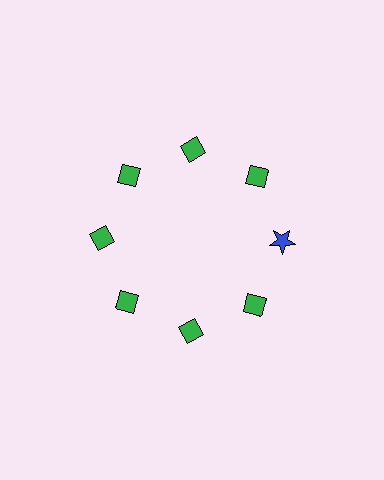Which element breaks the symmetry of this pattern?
The blue star at roughly the 3 o'clock position breaks the symmetry. All other shapes are green diamonds.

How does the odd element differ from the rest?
It differs in both color (blue instead of green) and shape (star instead of diamond).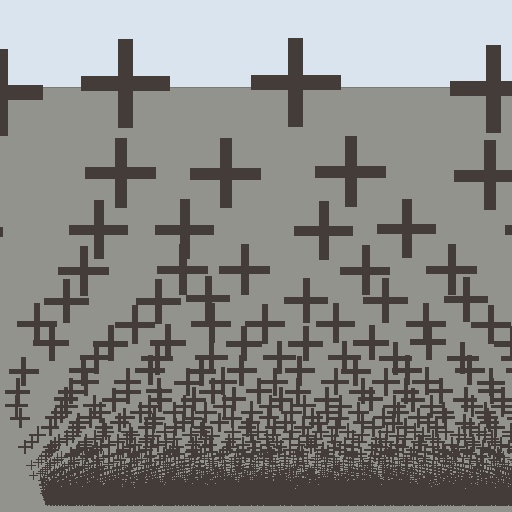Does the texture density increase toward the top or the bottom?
Density increases toward the bottom.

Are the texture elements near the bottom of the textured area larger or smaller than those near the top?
Smaller. The gradient is inverted — elements near the bottom are smaller and denser.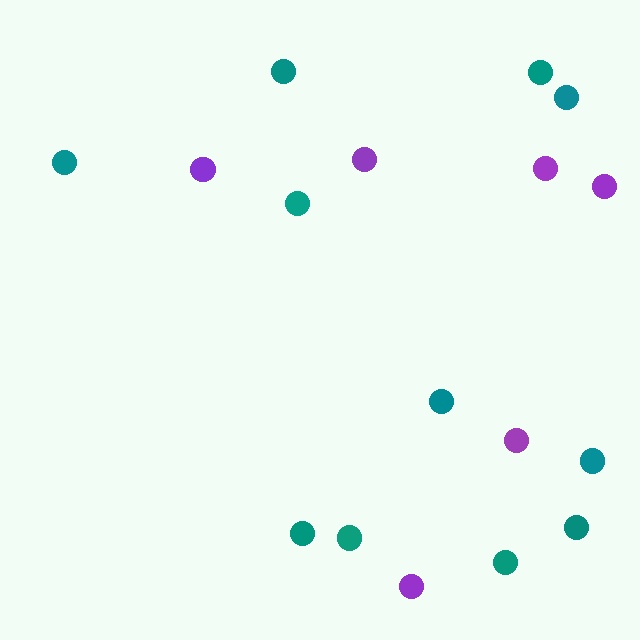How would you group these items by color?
There are 2 groups: one group of teal circles (11) and one group of purple circles (6).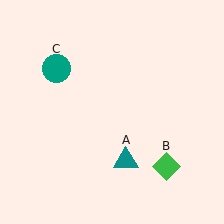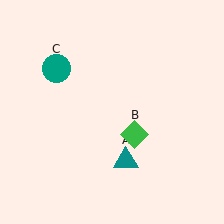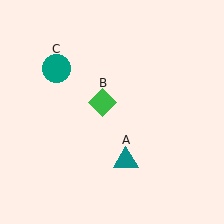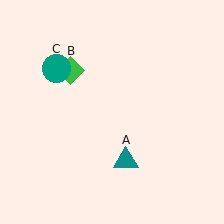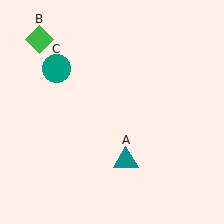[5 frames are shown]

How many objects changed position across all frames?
1 object changed position: green diamond (object B).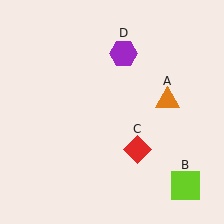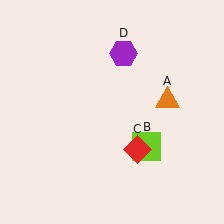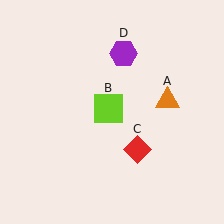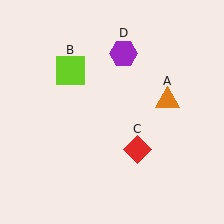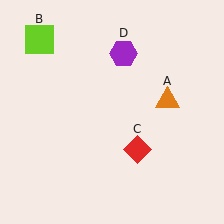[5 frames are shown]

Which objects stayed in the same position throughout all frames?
Orange triangle (object A) and red diamond (object C) and purple hexagon (object D) remained stationary.